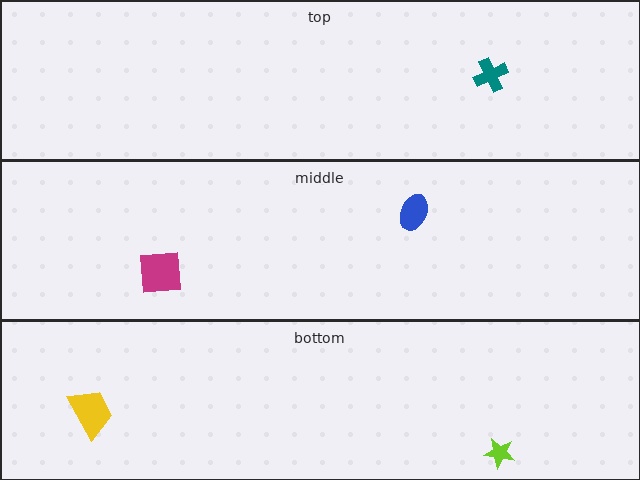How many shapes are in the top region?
1.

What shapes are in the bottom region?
The lime star, the yellow trapezoid.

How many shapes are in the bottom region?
2.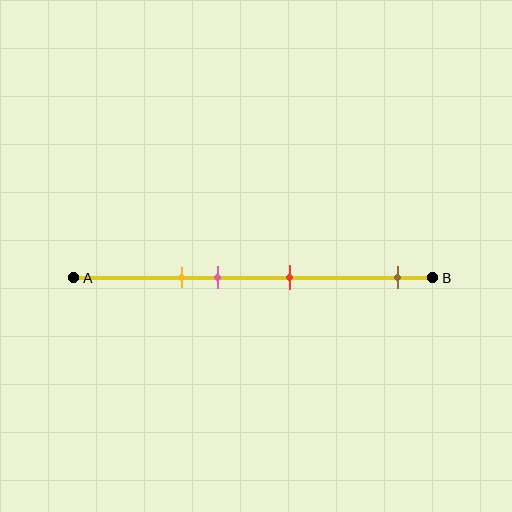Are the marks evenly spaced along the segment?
No, the marks are not evenly spaced.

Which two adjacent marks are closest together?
The yellow and pink marks are the closest adjacent pair.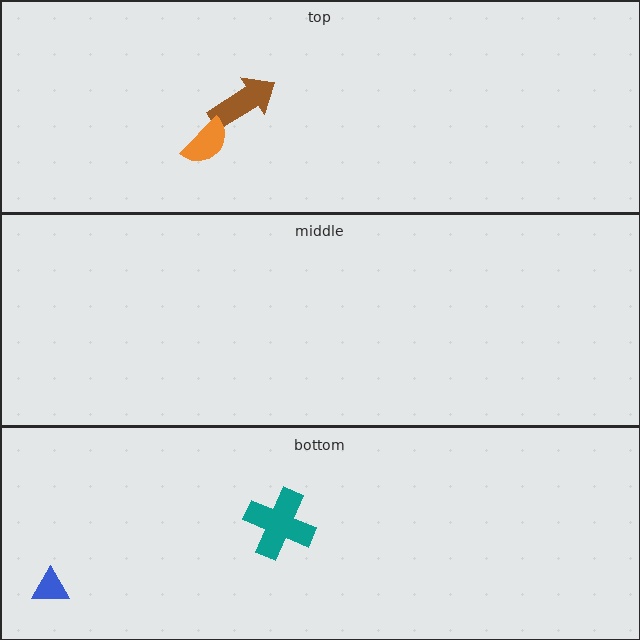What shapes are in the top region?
The brown arrow, the orange semicircle.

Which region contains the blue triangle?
The bottom region.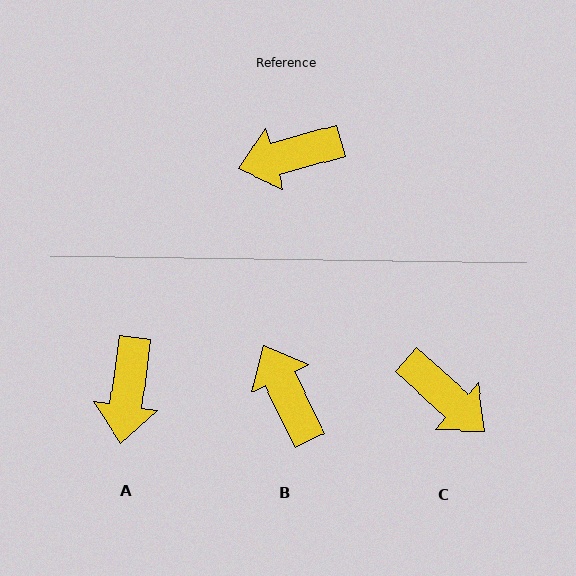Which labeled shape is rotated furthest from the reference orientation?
C, about 122 degrees away.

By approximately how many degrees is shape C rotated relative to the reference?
Approximately 122 degrees counter-clockwise.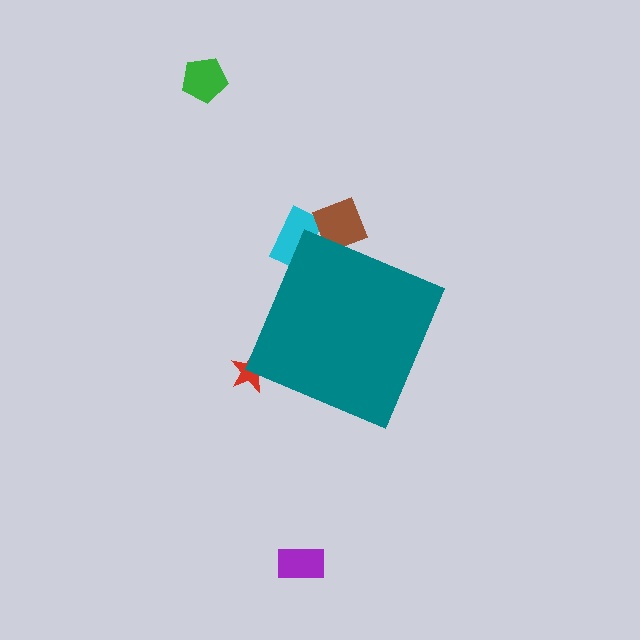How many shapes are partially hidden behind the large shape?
3 shapes are partially hidden.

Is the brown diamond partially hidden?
Yes, the brown diamond is partially hidden behind the teal diamond.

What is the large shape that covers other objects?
A teal diamond.